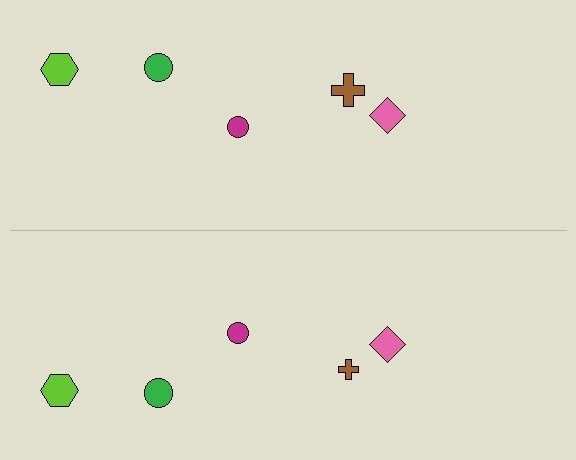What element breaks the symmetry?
The brown cross on the bottom side has a different size than its mirror counterpart.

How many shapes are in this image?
There are 10 shapes in this image.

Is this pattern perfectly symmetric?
No, the pattern is not perfectly symmetric. The brown cross on the bottom side has a different size than its mirror counterpart.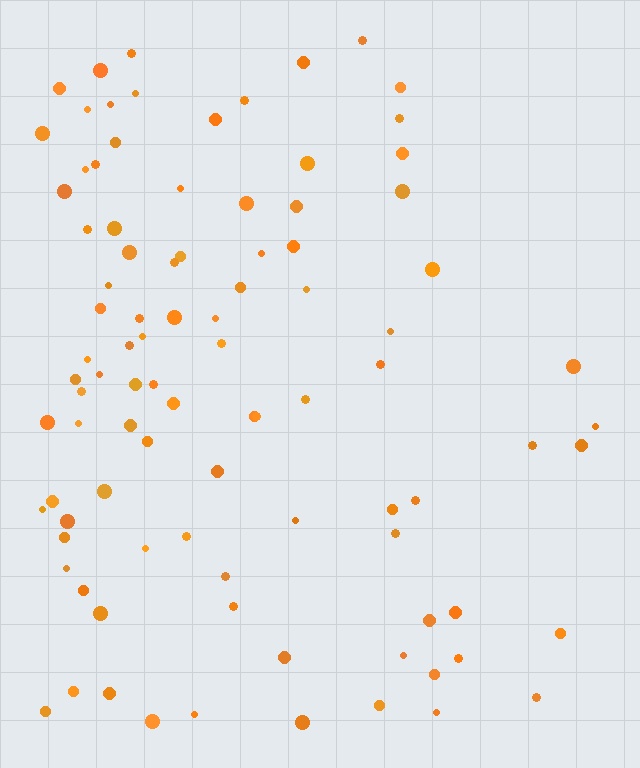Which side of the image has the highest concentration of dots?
The left.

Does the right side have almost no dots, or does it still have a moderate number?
Still a moderate number, just noticeably fewer than the left.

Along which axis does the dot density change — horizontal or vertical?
Horizontal.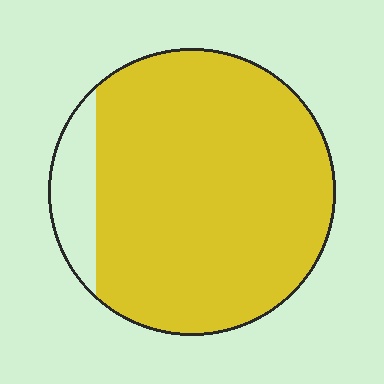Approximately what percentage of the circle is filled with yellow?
Approximately 90%.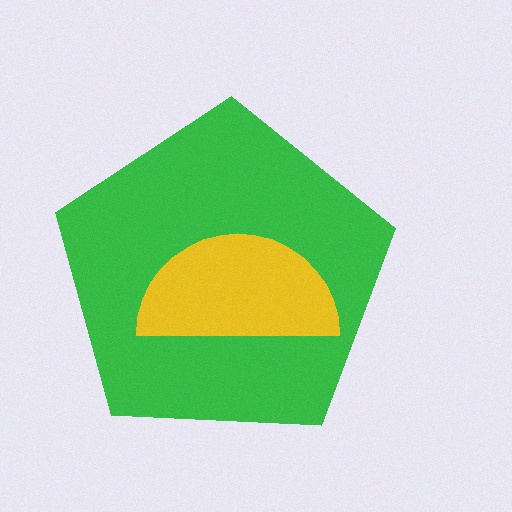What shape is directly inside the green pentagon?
The yellow semicircle.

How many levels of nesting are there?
2.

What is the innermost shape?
The yellow semicircle.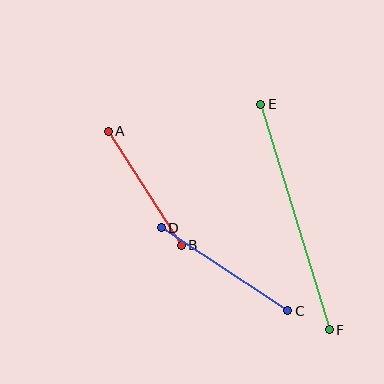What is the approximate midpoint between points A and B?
The midpoint is at approximately (145, 188) pixels.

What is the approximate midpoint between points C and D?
The midpoint is at approximately (225, 269) pixels.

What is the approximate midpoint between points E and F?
The midpoint is at approximately (295, 217) pixels.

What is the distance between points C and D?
The distance is approximately 151 pixels.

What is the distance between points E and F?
The distance is approximately 236 pixels.